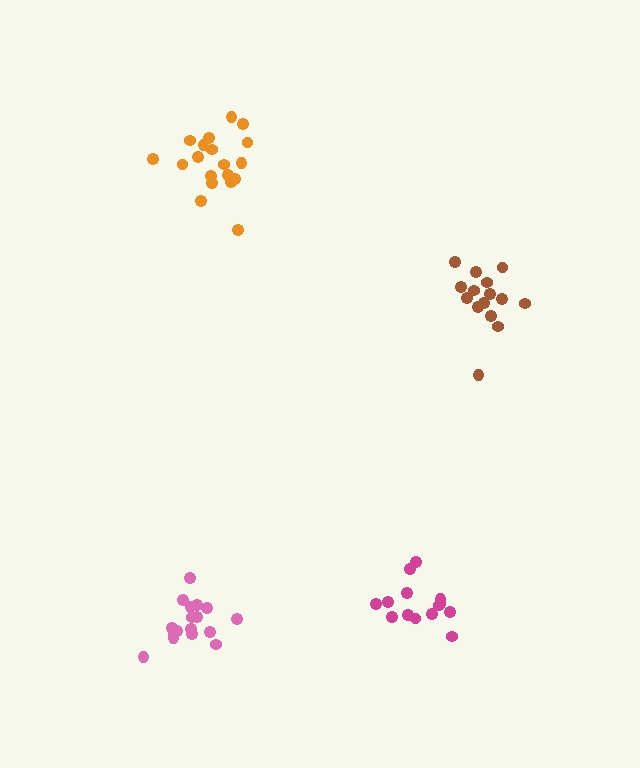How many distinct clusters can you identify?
There are 4 distinct clusters.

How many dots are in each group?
Group 1: 19 dots, Group 2: 17 dots, Group 3: 14 dots, Group 4: 15 dots (65 total).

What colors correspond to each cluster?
The clusters are colored: orange, pink, magenta, brown.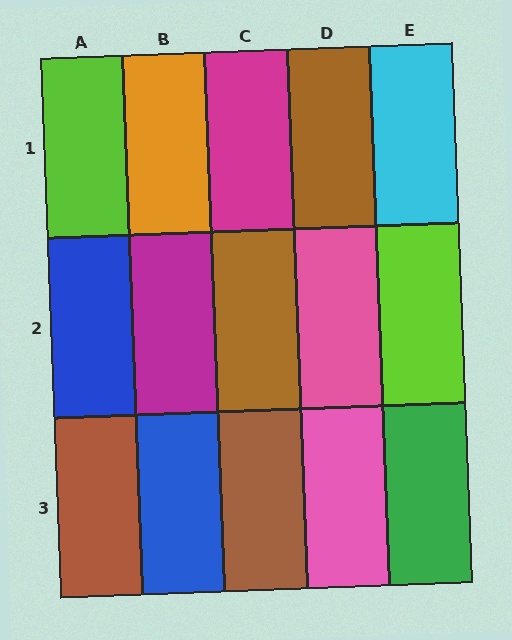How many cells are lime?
2 cells are lime.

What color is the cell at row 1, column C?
Magenta.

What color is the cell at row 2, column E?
Lime.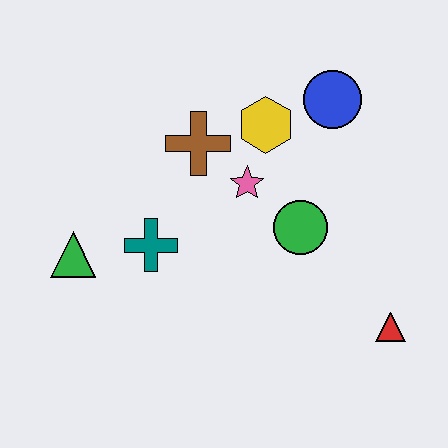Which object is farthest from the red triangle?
The green triangle is farthest from the red triangle.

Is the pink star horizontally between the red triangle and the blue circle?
No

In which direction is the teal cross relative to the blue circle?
The teal cross is to the left of the blue circle.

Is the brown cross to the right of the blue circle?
No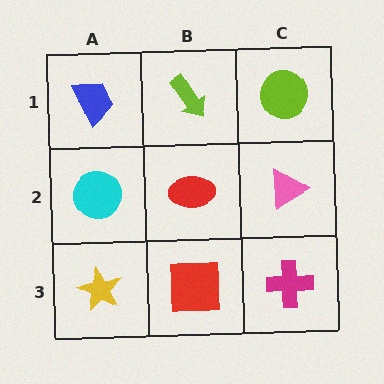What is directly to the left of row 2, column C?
A red ellipse.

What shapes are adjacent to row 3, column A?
A cyan circle (row 2, column A), a red square (row 3, column B).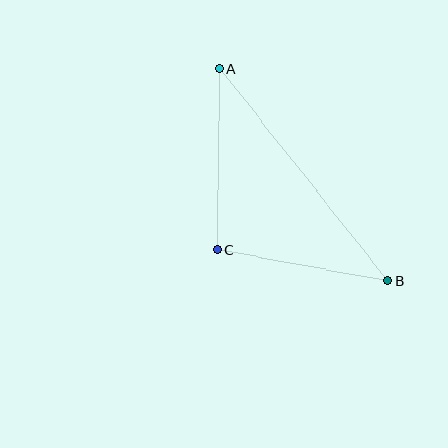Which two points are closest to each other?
Points B and C are closest to each other.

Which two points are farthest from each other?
Points A and B are farthest from each other.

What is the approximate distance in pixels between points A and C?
The distance between A and C is approximately 181 pixels.